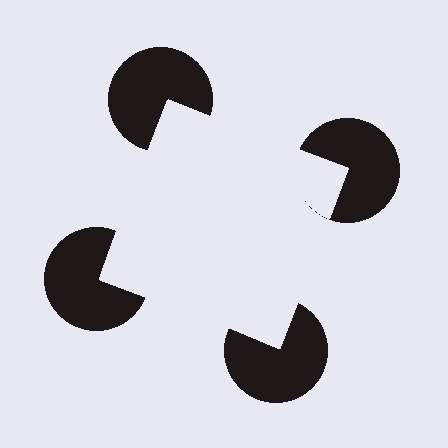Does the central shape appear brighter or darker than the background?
It typically appears slightly brighter than the background, even though no actual brightness change is drawn.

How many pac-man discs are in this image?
There are 4 — one at each vertex of the illusory square.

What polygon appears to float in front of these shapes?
An illusory square — its edges are inferred from the aligned wedge cuts in the pac-man discs, not physically drawn.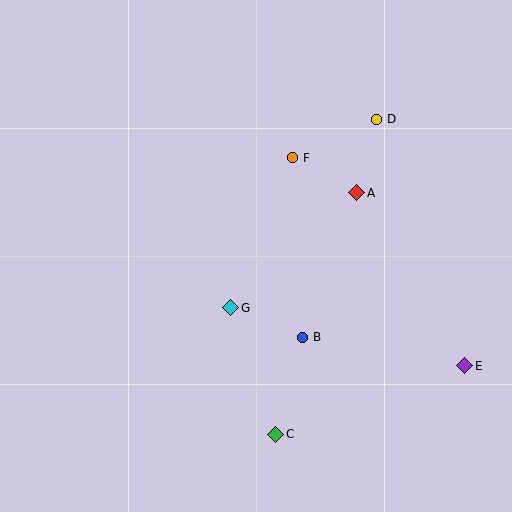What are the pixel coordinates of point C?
Point C is at (276, 434).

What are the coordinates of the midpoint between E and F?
The midpoint between E and F is at (379, 262).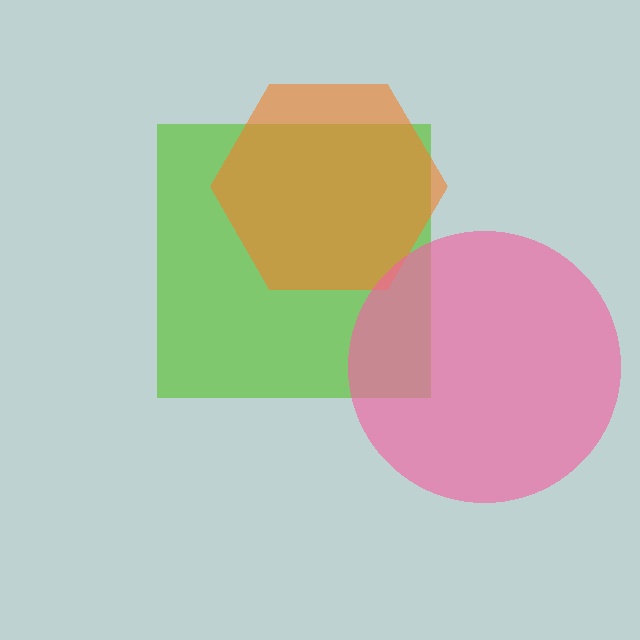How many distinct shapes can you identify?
There are 3 distinct shapes: a lime square, an orange hexagon, a pink circle.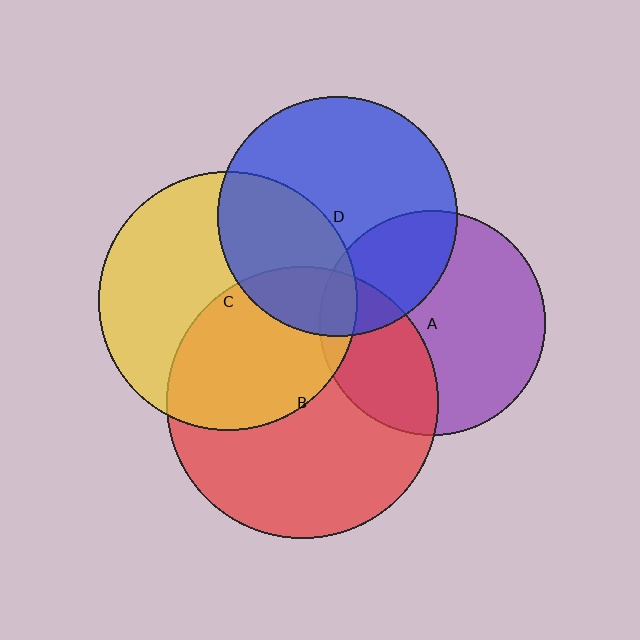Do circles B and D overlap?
Yes.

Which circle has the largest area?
Circle B (red).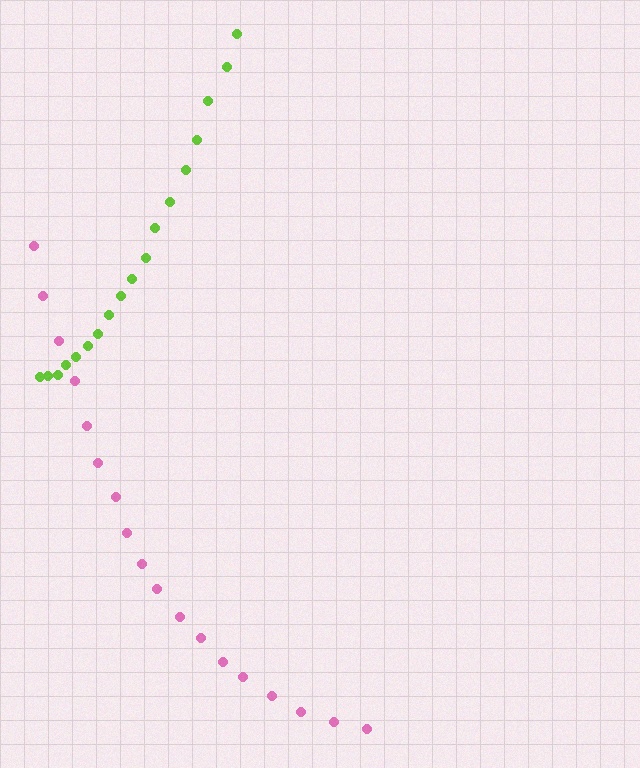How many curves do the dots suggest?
There are 2 distinct paths.